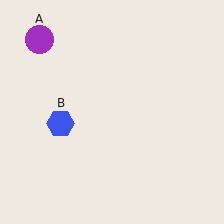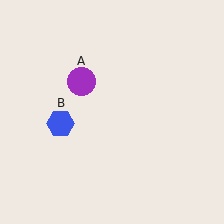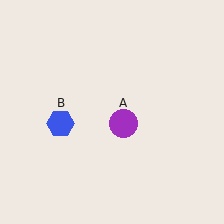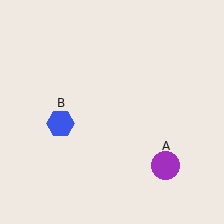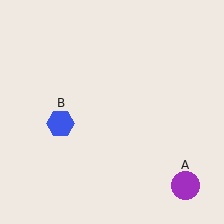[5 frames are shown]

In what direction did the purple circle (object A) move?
The purple circle (object A) moved down and to the right.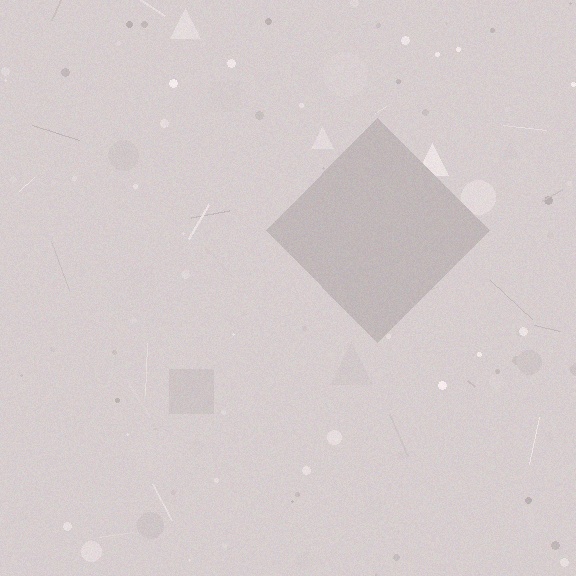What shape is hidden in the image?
A diamond is hidden in the image.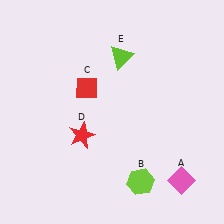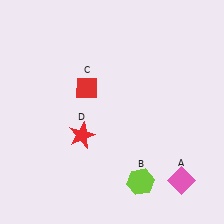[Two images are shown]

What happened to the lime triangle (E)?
The lime triangle (E) was removed in Image 2. It was in the top-right area of Image 1.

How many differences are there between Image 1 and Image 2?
There is 1 difference between the two images.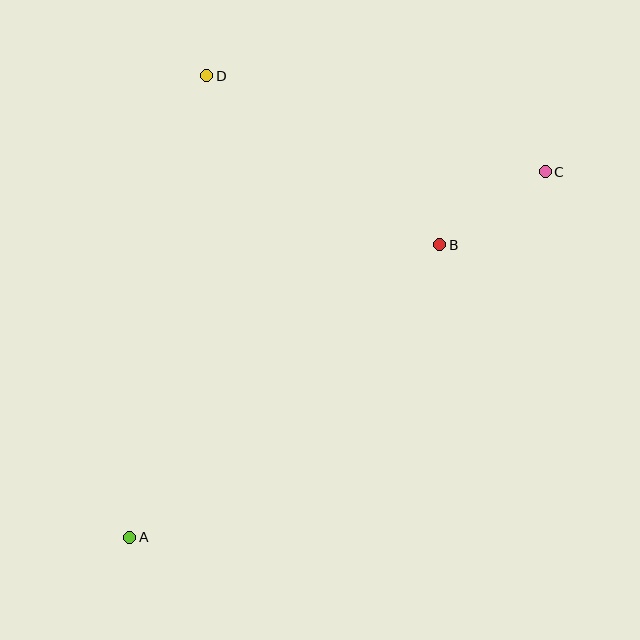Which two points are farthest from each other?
Points A and C are farthest from each other.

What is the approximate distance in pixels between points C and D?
The distance between C and D is approximately 352 pixels.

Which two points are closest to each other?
Points B and C are closest to each other.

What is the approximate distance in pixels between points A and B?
The distance between A and B is approximately 426 pixels.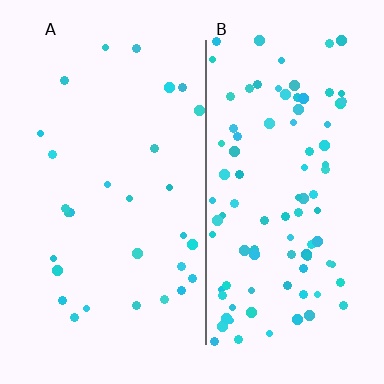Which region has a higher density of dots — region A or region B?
B (the right).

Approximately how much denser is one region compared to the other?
Approximately 3.3× — region B over region A.